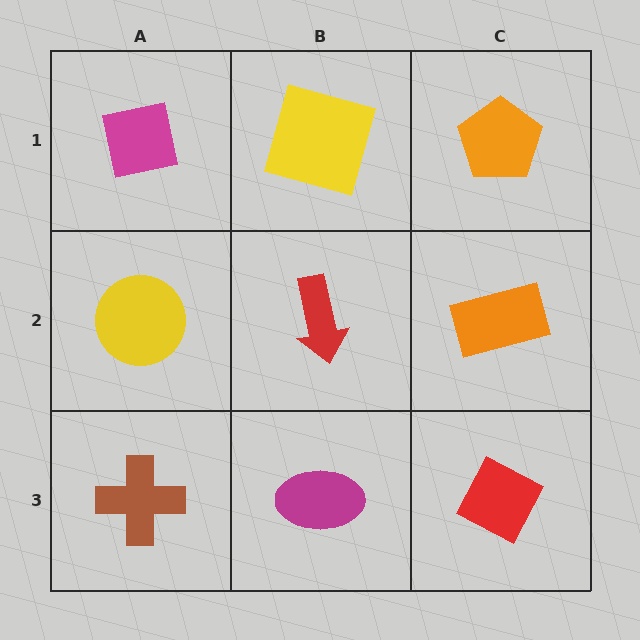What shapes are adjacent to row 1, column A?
A yellow circle (row 2, column A), a yellow square (row 1, column B).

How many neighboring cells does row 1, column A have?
2.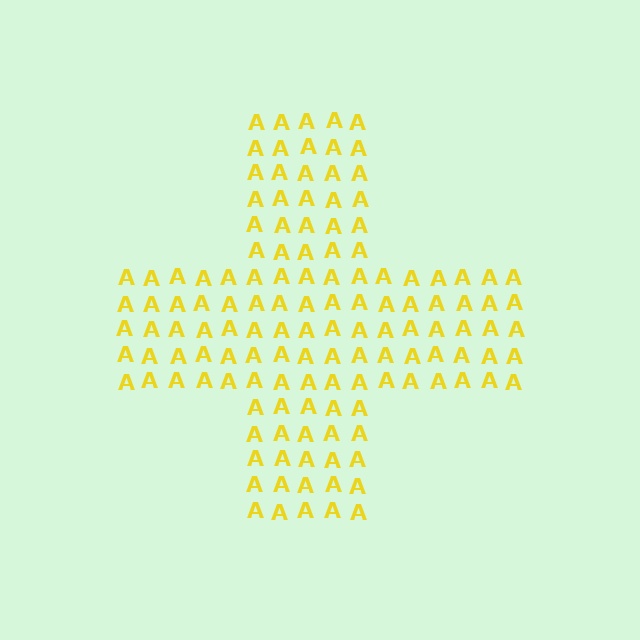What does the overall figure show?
The overall figure shows a cross.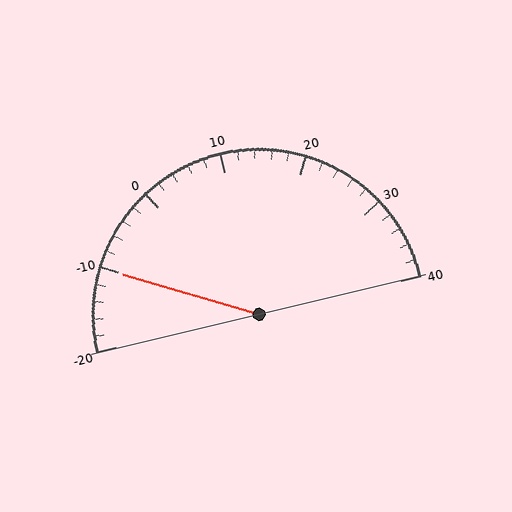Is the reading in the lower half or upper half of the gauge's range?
The reading is in the lower half of the range (-20 to 40).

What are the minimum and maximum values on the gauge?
The gauge ranges from -20 to 40.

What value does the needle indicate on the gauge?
The needle indicates approximately -10.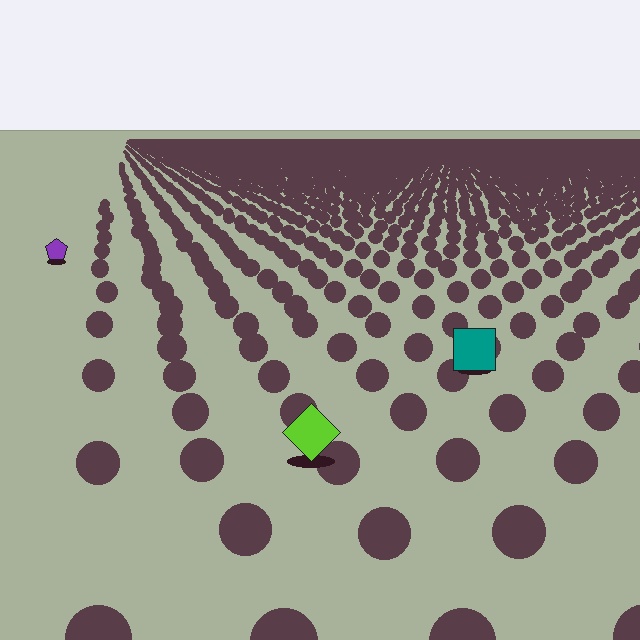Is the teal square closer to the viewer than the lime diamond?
No. The lime diamond is closer — you can tell from the texture gradient: the ground texture is coarser near it.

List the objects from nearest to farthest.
From nearest to farthest: the lime diamond, the teal square, the purple pentagon.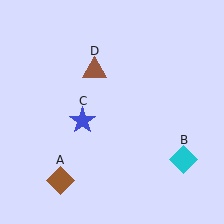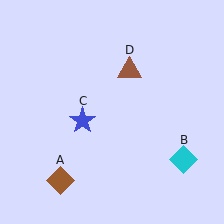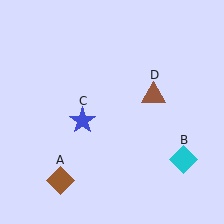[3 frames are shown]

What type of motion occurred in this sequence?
The brown triangle (object D) rotated clockwise around the center of the scene.